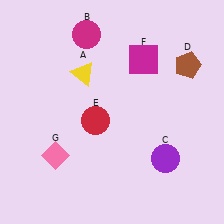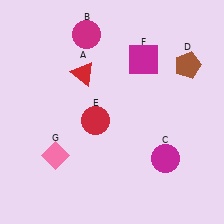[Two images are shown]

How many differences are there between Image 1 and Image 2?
There are 2 differences between the two images.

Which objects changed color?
A changed from yellow to red. C changed from purple to magenta.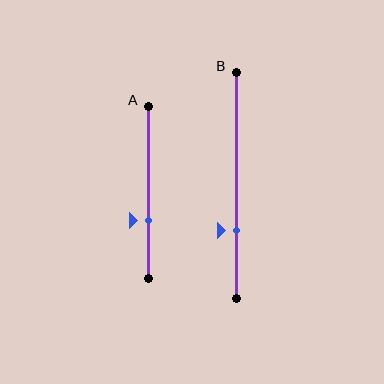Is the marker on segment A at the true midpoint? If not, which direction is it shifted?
No, the marker on segment A is shifted downward by about 16% of the segment length.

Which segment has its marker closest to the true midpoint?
Segment A has its marker closest to the true midpoint.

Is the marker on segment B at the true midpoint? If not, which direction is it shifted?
No, the marker on segment B is shifted downward by about 20% of the segment length.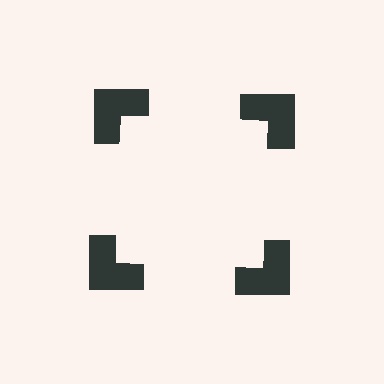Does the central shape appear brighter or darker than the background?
It typically appears slightly brighter than the background, even though no actual brightness change is drawn.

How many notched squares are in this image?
There are 4 — one at each vertex of the illusory square.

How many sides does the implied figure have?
4 sides.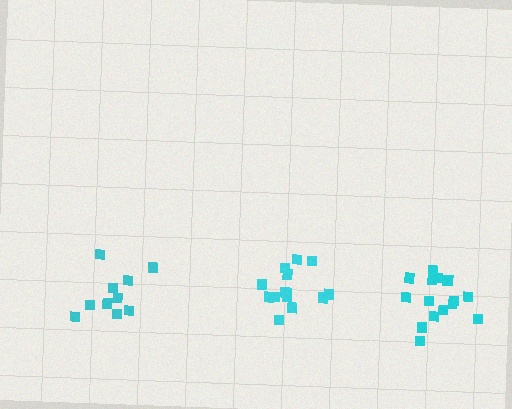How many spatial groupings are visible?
There are 3 spatial groupings.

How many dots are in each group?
Group 1: 10 dots, Group 2: 14 dots, Group 3: 15 dots (39 total).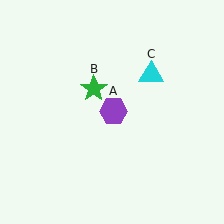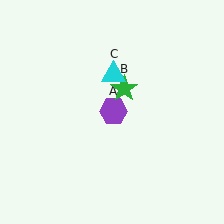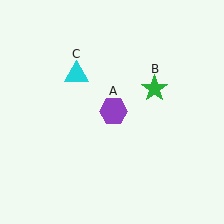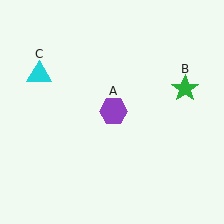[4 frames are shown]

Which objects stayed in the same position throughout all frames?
Purple hexagon (object A) remained stationary.